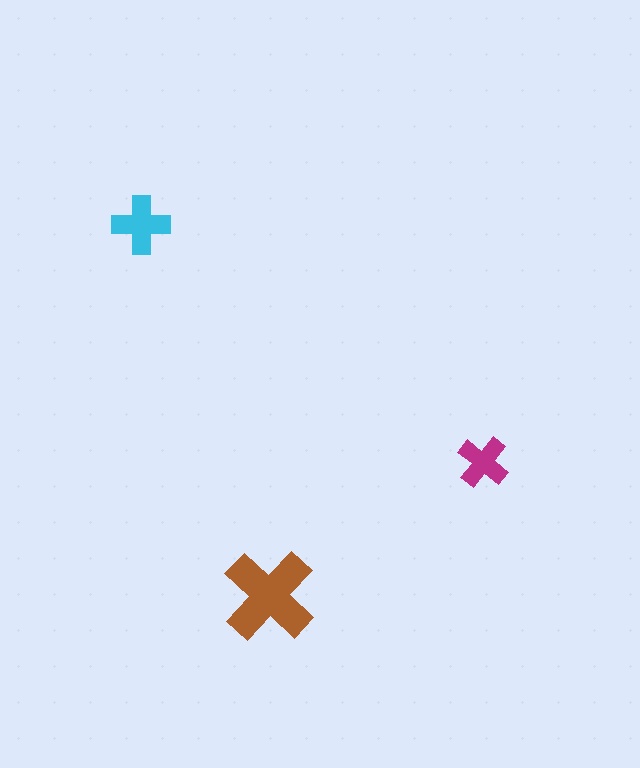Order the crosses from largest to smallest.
the brown one, the cyan one, the magenta one.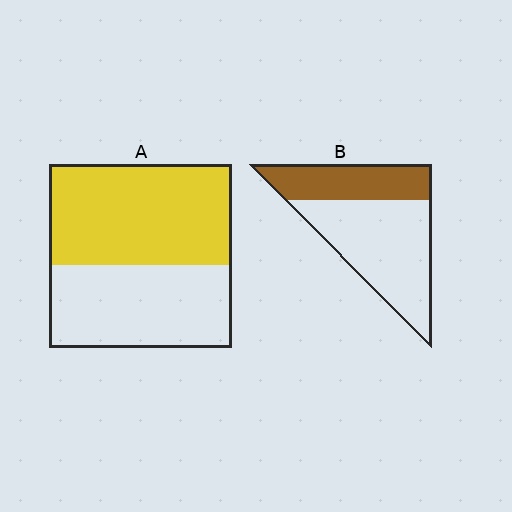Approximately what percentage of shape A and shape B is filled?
A is approximately 55% and B is approximately 35%.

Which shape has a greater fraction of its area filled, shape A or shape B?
Shape A.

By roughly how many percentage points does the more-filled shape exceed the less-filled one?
By roughly 20 percentage points (A over B).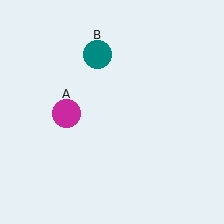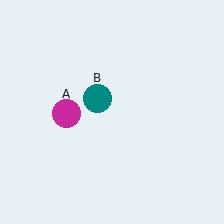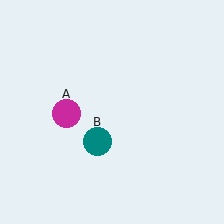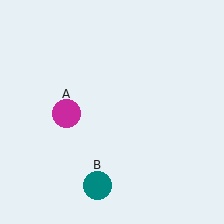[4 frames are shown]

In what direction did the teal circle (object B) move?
The teal circle (object B) moved down.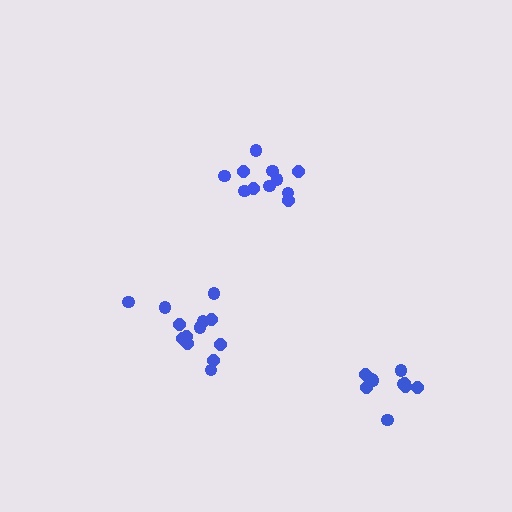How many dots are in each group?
Group 1: 13 dots, Group 2: 11 dots, Group 3: 10 dots (34 total).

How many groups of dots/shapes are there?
There are 3 groups.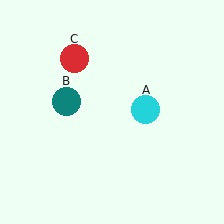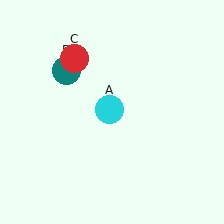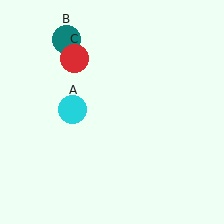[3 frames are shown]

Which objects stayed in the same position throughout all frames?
Red circle (object C) remained stationary.